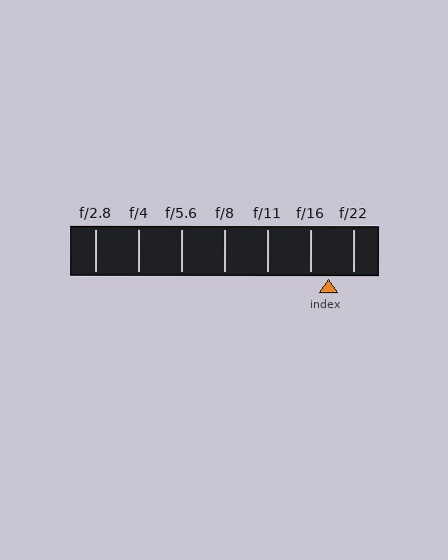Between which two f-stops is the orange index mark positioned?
The index mark is between f/16 and f/22.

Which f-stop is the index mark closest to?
The index mark is closest to f/16.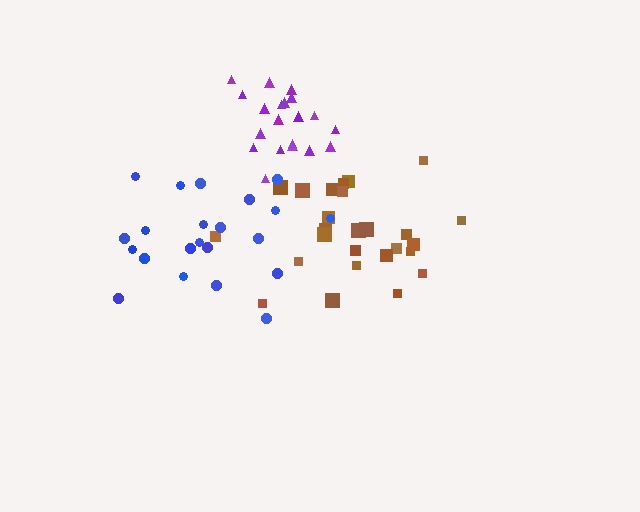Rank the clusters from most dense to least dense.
purple, brown, blue.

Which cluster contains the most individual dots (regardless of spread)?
Brown (26).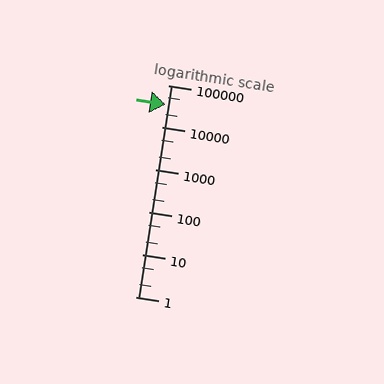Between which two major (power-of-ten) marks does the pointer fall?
The pointer is between 10000 and 100000.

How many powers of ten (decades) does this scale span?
The scale spans 5 decades, from 1 to 100000.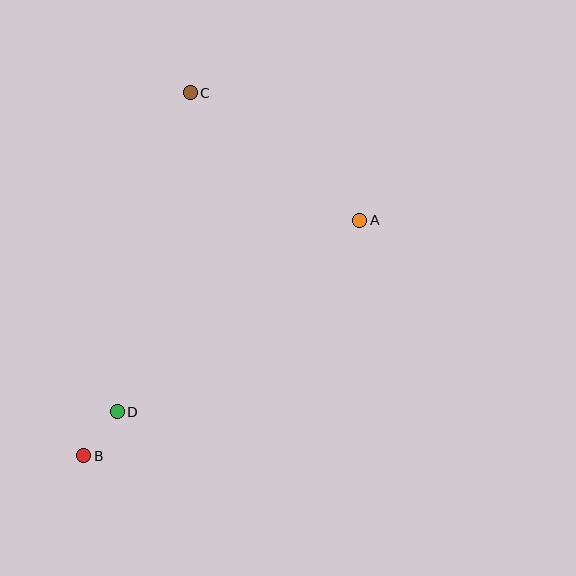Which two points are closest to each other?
Points B and D are closest to each other.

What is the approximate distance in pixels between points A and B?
The distance between A and B is approximately 363 pixels.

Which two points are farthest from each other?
Points B and C are farthest from each other.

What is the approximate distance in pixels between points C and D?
The distance between C and D is approximately 327 pixels.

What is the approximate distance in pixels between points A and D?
The distance between A and D is approximately 309 pixels.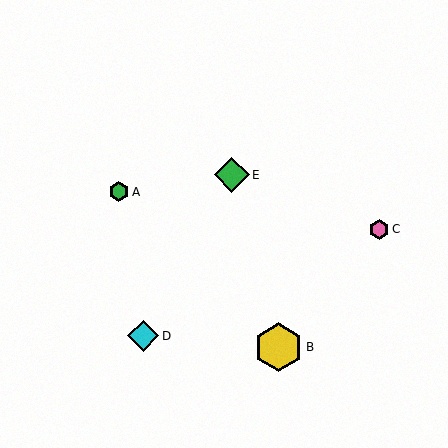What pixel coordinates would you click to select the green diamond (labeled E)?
Click at (232, 175) to select the green diamond E.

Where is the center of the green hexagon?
The center of the green hexagon is at (119, 192).